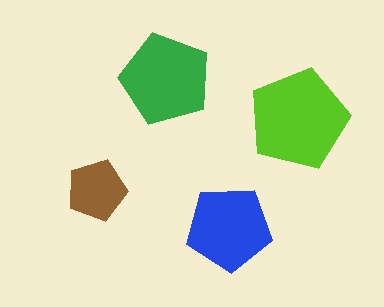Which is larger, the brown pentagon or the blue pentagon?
The blue one.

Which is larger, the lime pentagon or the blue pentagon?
The lime one.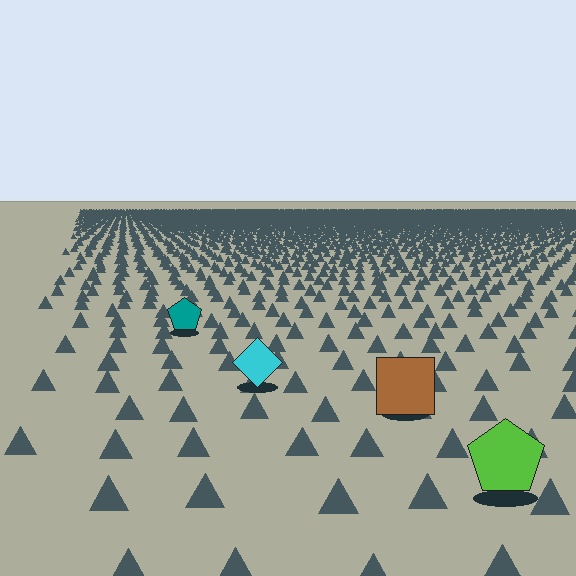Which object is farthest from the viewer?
The teal pentagon is farthest from the viewer. It appears smaller and the ground texture around it is denser.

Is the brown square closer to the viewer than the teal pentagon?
Yes. The brown square is closer — you can tell from the texture gradient: the ground texture is coarser near it.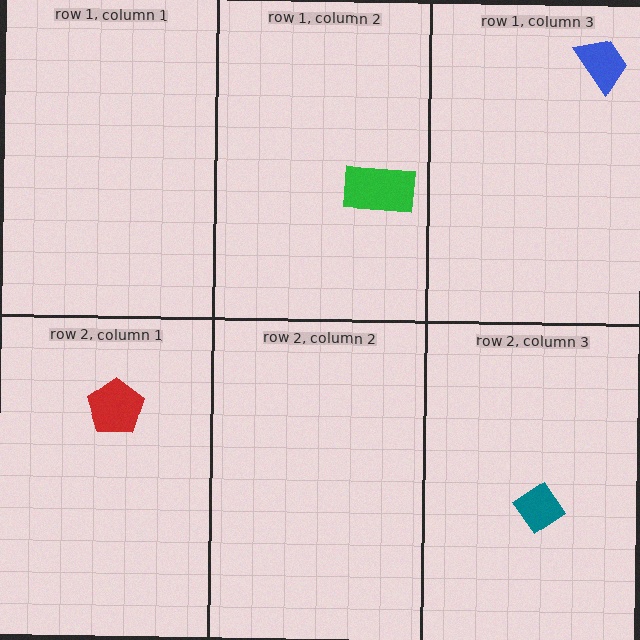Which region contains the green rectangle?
The row 1, column 2 region.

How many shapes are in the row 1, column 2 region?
1.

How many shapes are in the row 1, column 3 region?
1.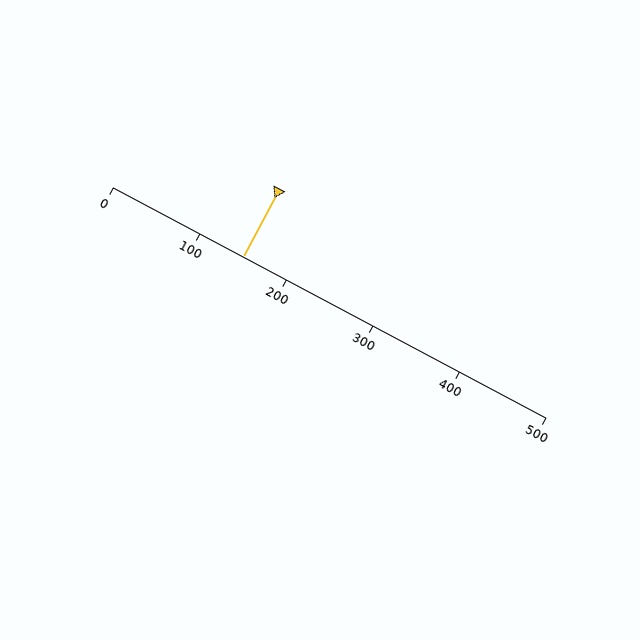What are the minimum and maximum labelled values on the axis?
The axis runs from 0 to 500.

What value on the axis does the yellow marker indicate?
The marker indicates approximately 150.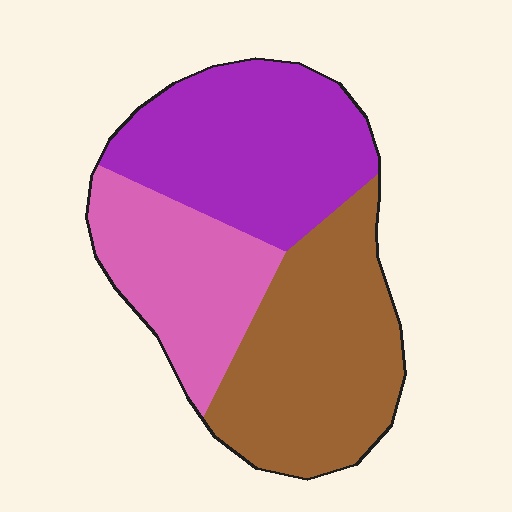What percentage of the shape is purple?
Purple covers around 35% of the shape.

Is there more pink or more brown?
Brown.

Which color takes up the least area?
Pink, at roughly 25%.